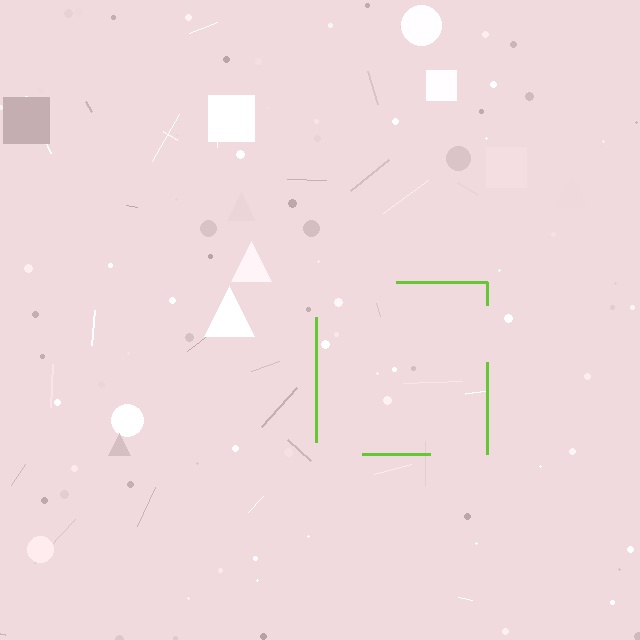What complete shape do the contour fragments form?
The contour fragments form a square.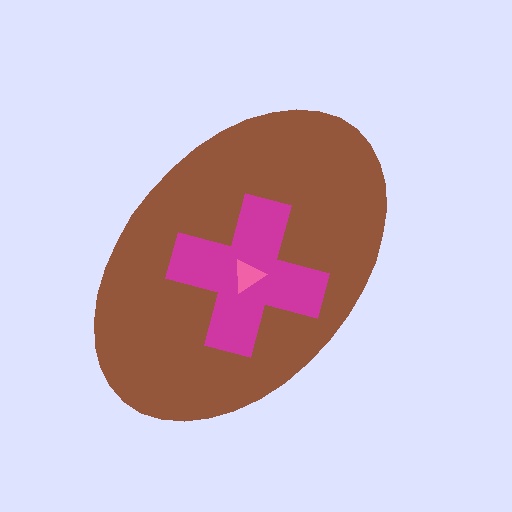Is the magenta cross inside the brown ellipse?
Yes.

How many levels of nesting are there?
3.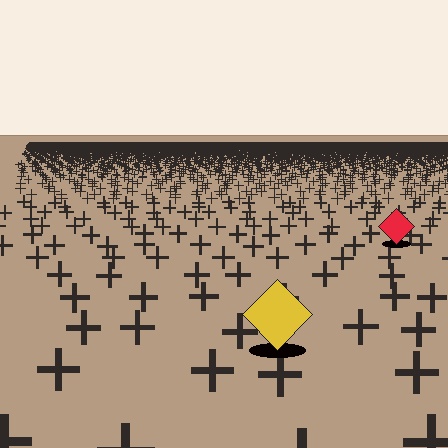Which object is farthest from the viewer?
The red diamond is farthest from the viewer. It appears smaller and the ground texture around it is denser.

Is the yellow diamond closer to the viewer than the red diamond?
Yes. The yellow diamond is closer — you can tell from the texture gradient: the ground texture is coarser near it.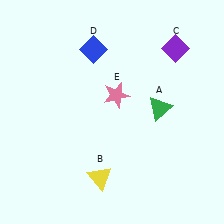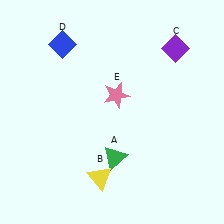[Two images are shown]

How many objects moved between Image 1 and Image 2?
2 objects moved between the two images.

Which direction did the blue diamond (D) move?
The blue diamond (D) moved left.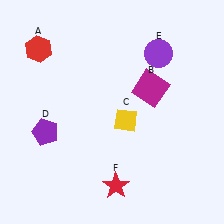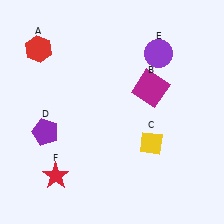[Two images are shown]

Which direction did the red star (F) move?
The red star (F) moved left.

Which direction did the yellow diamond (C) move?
The yellow diamond (C) moved right.